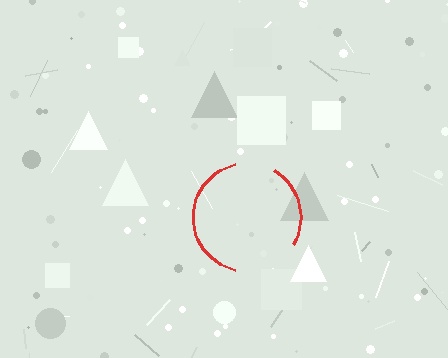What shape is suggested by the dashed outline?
The dashed outline suggests a circle.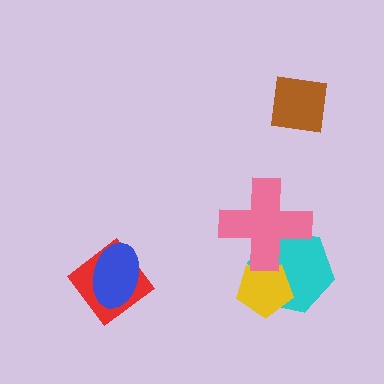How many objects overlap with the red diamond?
1 object overlaps with the red diamond.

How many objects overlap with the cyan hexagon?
2 objects overlap with the cyan hexagon.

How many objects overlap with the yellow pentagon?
2 objects overlap with the yellow pentagon.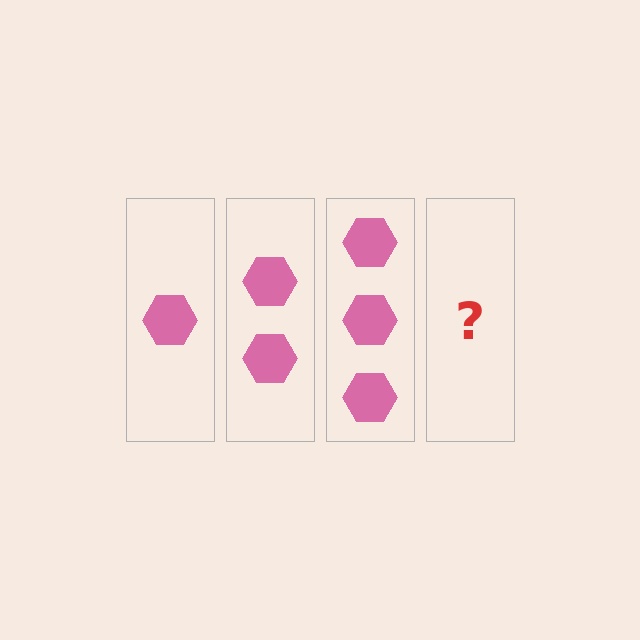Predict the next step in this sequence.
The next step is 4 hexagons.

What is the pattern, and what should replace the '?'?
The pattern is that each step adds one more hexagon. The '?' should be 4 hexagons.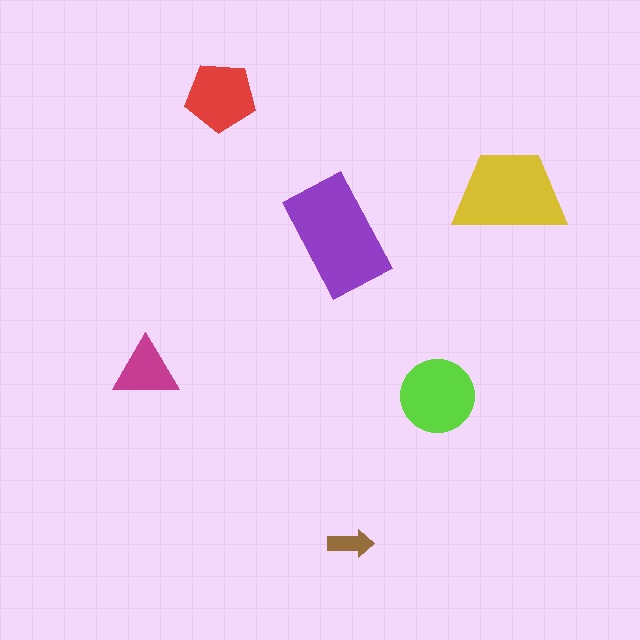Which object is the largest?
The purple rectangle.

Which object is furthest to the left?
The magenta triangle is leftmost.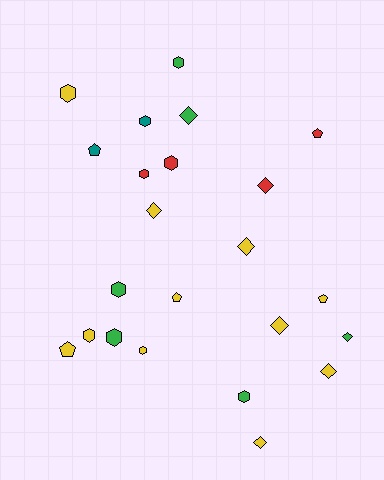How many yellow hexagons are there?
There are 3 yellow hexagons.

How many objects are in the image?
There are 23 objects.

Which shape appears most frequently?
Hexagon, with 10 objects.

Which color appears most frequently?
Yellow, with 11 objects.